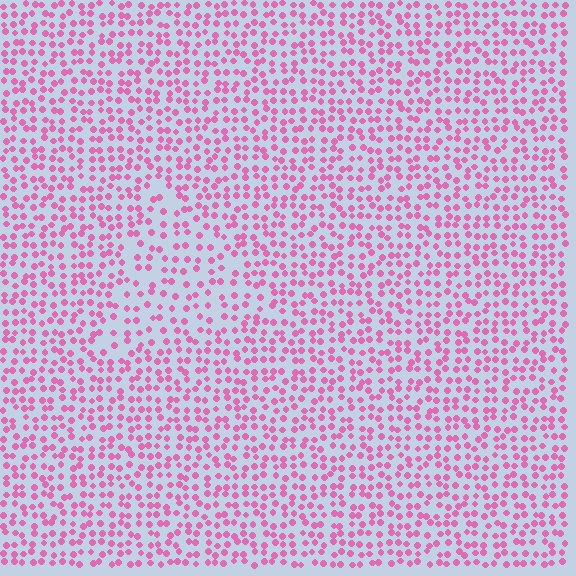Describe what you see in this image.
The image contains small pink elements arranged at two different densities. A triangle-shaped region is visible where the elements are less densely packed than the surrounding area.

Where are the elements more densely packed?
The elements are more densely packed outside the triangle boundary.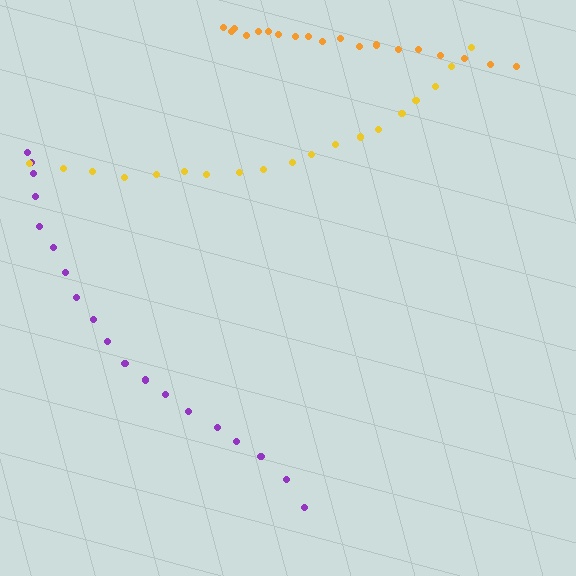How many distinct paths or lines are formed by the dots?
There are 3 distinct paths.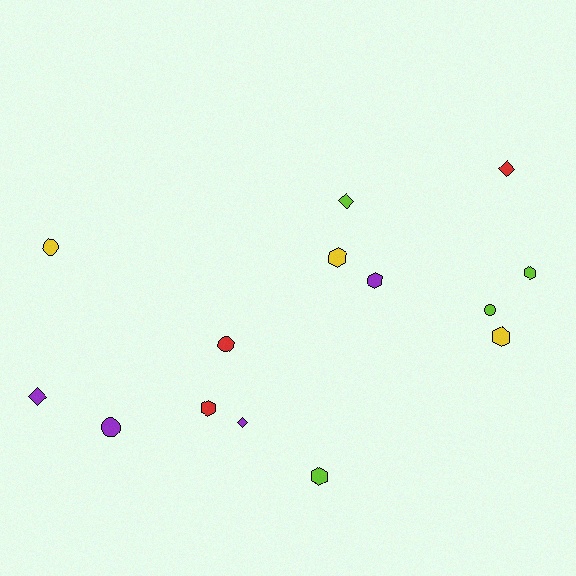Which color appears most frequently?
Lime, with 4 objects.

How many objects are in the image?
There are 14 objects.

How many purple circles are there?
There is 1 purple circle.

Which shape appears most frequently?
Hexagon, with 6 objects.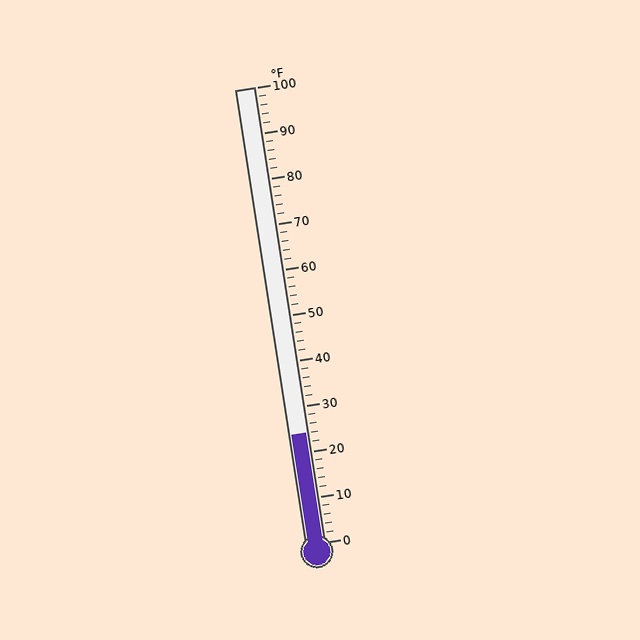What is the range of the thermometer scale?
The thermometer scale ranges from 0°F to 100°F.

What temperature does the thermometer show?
The thermometer shows approximately 24°F.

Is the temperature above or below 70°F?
The temperature is below 70°F.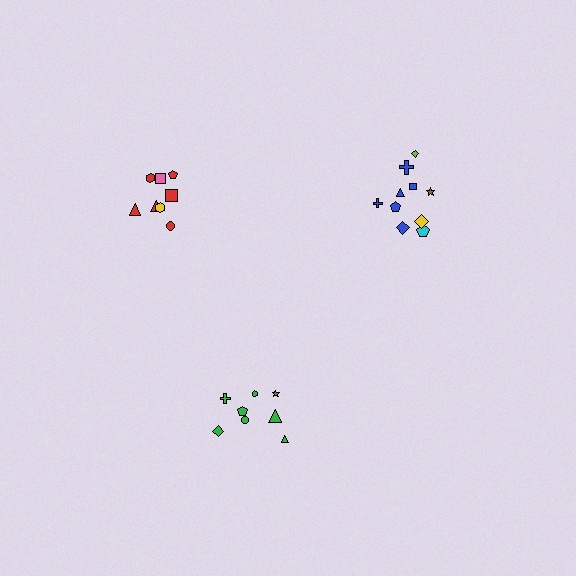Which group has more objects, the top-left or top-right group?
The top-right group.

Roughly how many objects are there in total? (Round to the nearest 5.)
Roughly 25 objects in total.